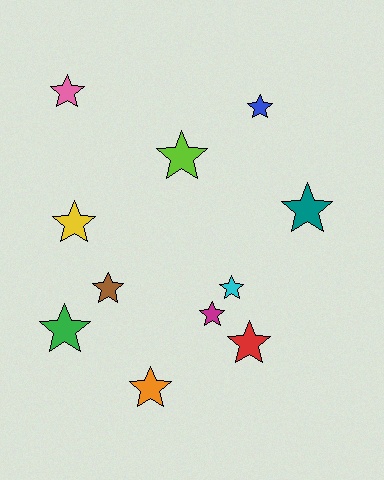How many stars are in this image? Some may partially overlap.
There are 11 stars.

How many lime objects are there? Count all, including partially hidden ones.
There is 1 lime object.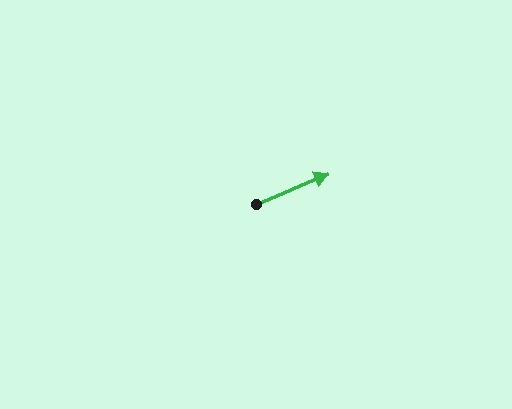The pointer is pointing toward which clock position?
Roughly 2 o'clock.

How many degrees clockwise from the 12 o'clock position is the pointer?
Approximately 67 degrees.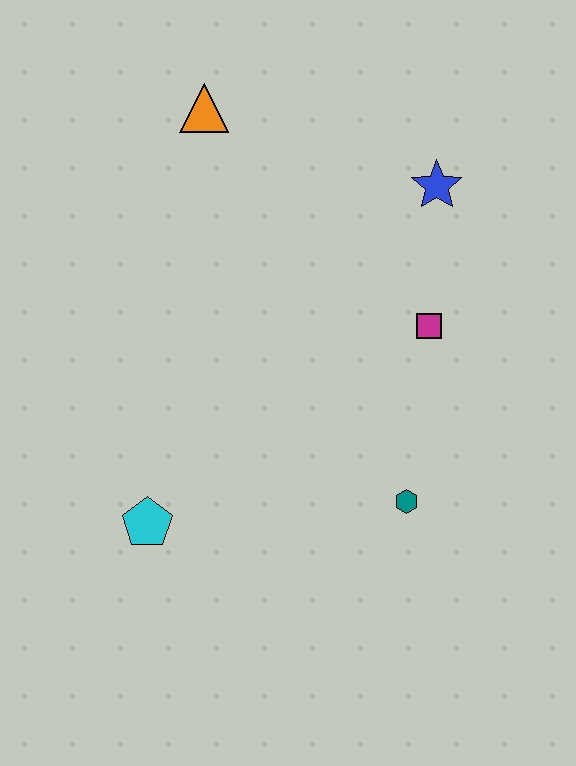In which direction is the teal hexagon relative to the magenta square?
The teal hexagon is below the magenta square.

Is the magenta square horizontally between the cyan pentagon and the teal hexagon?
No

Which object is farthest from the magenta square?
The cyan pentagon is farthest from the magenta square.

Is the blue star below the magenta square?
No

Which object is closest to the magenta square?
The blue star is closest to the magenta square.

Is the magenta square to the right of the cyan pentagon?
Yes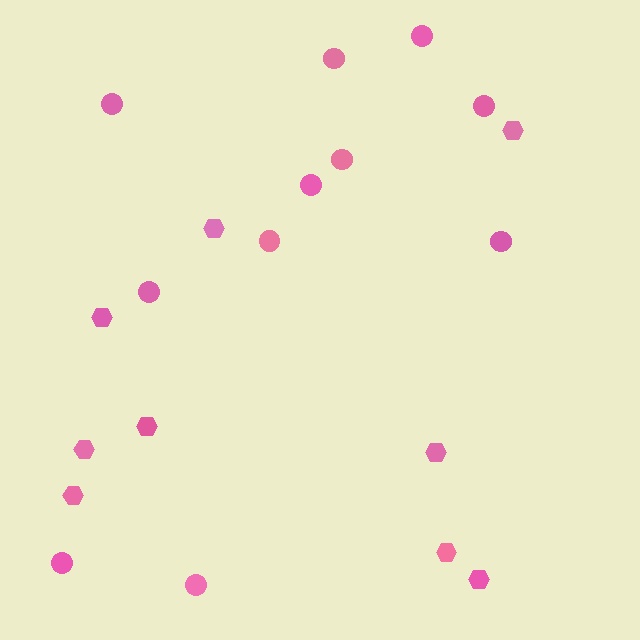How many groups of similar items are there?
There are 2 groups: one group of circles (11) and one group of hexagons (9).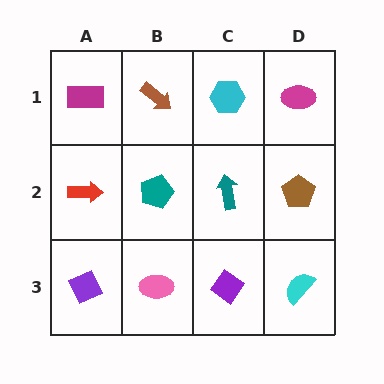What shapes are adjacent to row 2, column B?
A brown arrow (row 1, column B), a pink ellipse (row 3, column B), a red arrow (row 2, column A), a teal arrow (row 2, column C).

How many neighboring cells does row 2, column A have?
3.